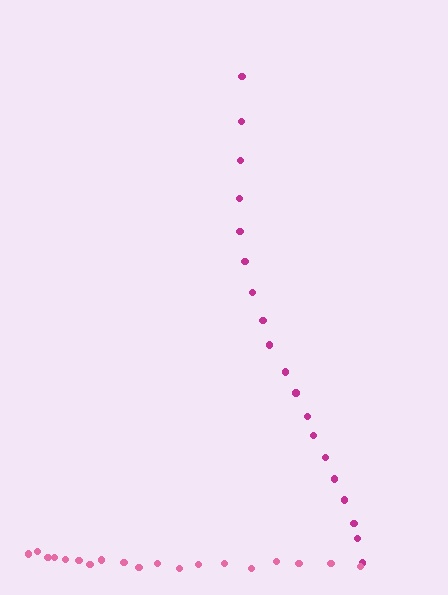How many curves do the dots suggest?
There are 2 distinct paths.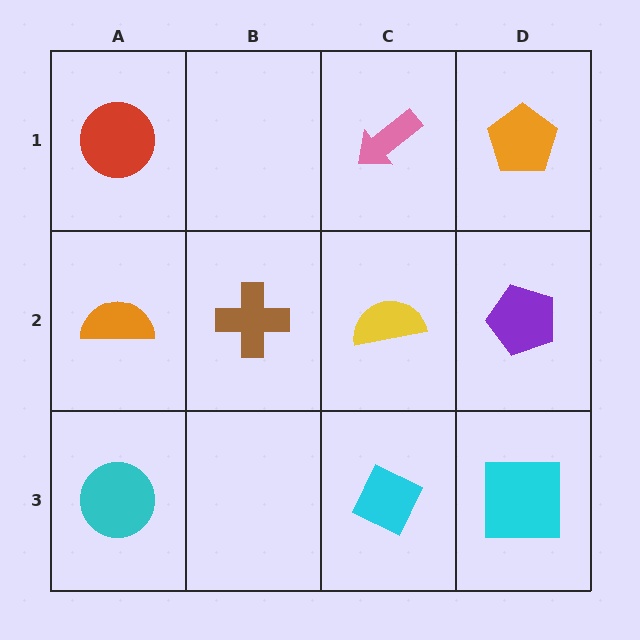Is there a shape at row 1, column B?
No, that cell is empty.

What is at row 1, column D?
An orange pentagon.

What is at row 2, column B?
A brown cross.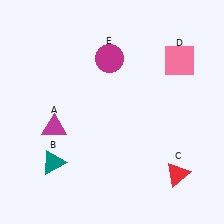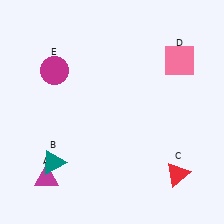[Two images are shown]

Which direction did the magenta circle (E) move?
The magenta circle (E) moved left.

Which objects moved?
The objects that moved are: the magenta triangle (A), the magenta circle (E).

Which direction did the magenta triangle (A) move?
The magenta triangle (A) moved down.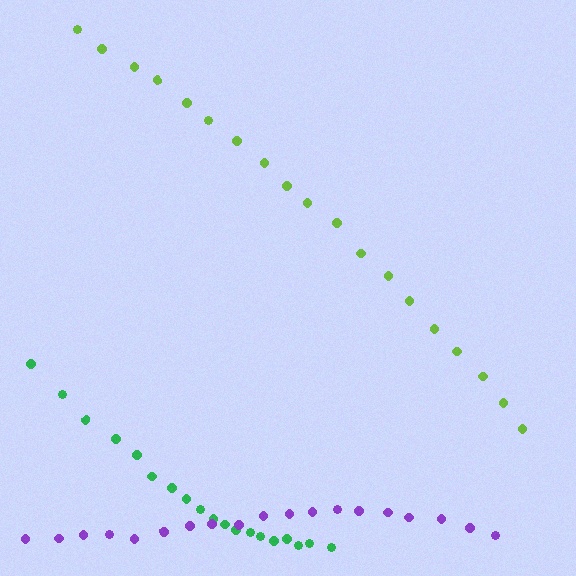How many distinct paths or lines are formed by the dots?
There are 3 distinct paths.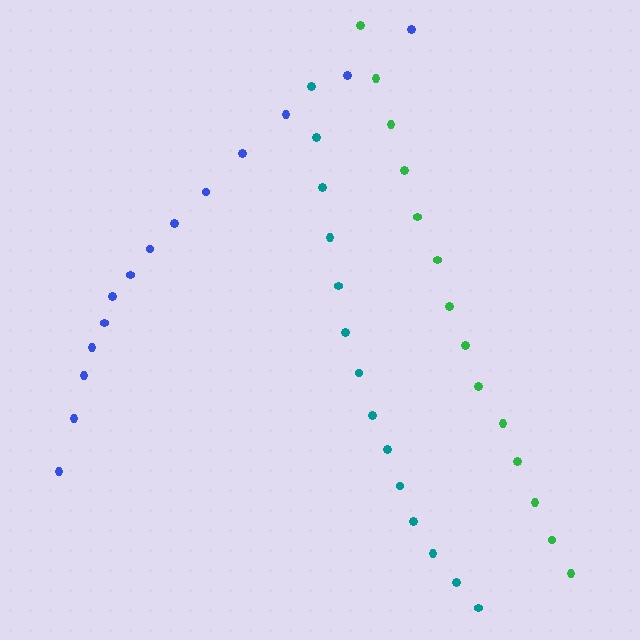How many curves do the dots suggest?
There are 3 distinct paths.